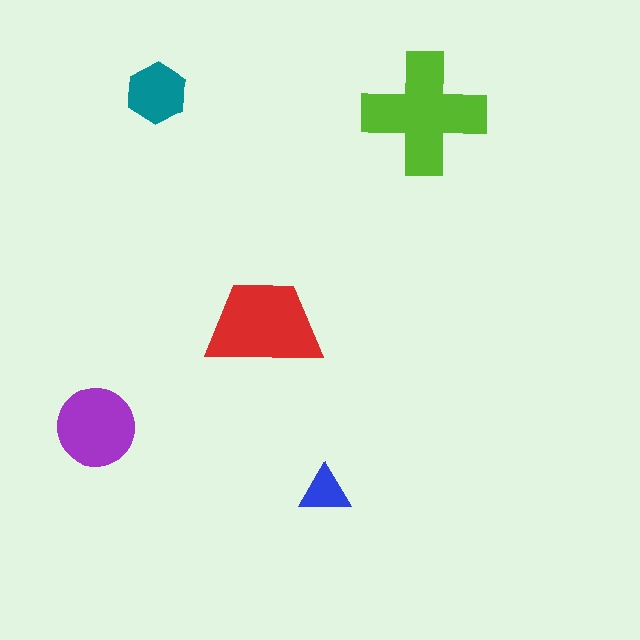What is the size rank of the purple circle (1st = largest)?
3rd.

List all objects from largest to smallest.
The lime cross, the red trapezoid, the purple circle, the teal hexagon, the blue triangle.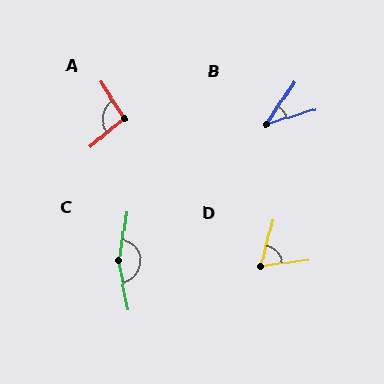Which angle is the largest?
C, at approximately 161 degrees.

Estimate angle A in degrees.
Approximately 97 degrees.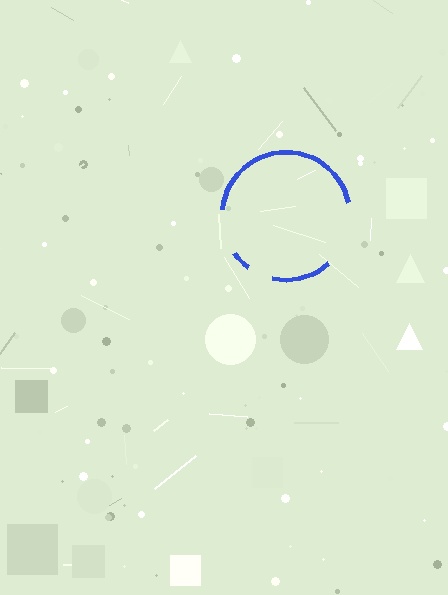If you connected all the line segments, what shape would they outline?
They would outline a circle.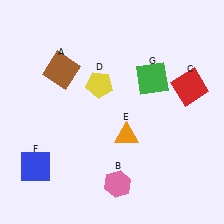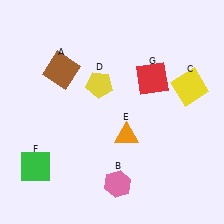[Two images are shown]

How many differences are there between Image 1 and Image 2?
There are 3 differences between the two images.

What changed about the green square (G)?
In Image 1, G is green. In Image 2, it changed to red.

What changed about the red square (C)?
In Image 1, C is red. In Image 2, it changed to yellow.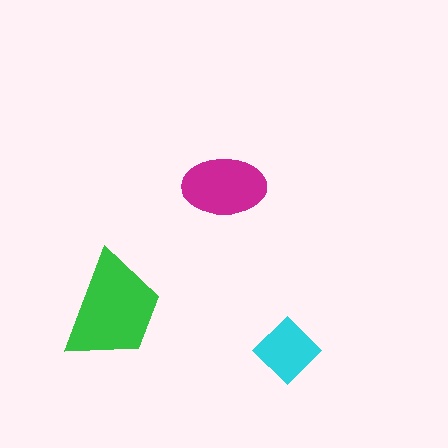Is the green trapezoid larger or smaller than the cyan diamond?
Larger.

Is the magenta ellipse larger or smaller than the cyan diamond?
Larger.